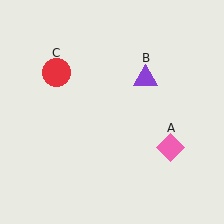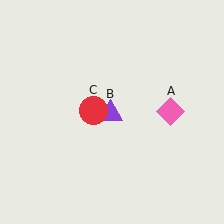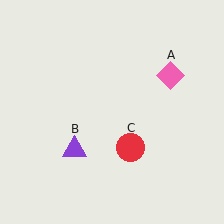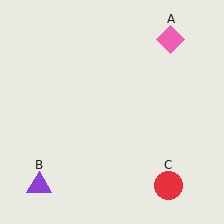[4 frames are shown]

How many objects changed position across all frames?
3 objects changed position: pink diamond (object A), purple triangle (object B), red circle (object C).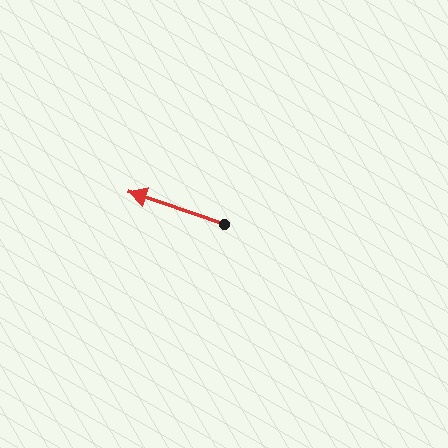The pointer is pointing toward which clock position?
Roughly 10 o'clock.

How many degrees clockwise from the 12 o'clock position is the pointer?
Approximately 289 degrees.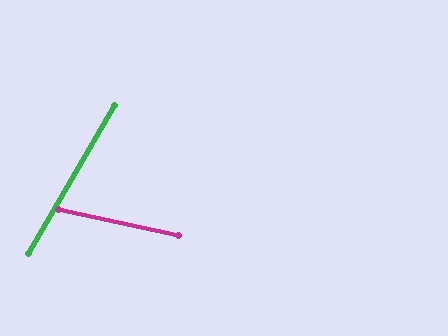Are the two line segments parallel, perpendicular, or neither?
Neither parallel nor perpendicular — they differ by about 72°.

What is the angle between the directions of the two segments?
Approximately 72 degrees.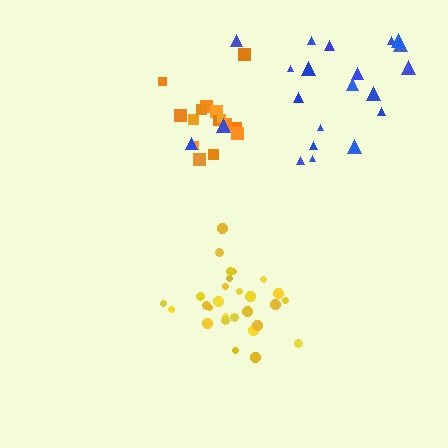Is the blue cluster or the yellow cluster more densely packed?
Yellow.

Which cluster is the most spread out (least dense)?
Blue.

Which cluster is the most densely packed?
Yellow.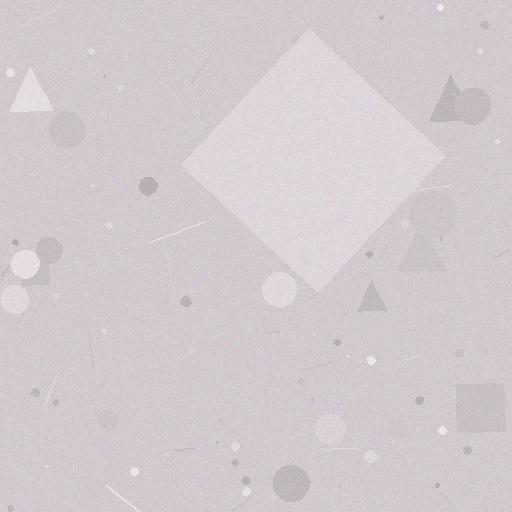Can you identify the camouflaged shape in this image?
The camouflaged shape is a diamond.